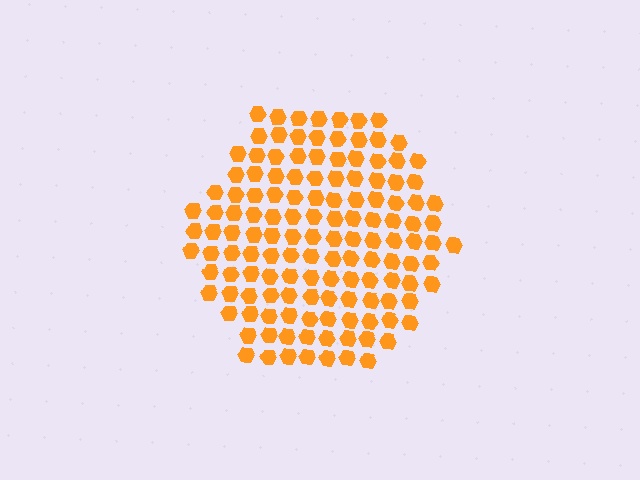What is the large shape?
The large shape is a hexagon.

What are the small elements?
The small elements are hexagons.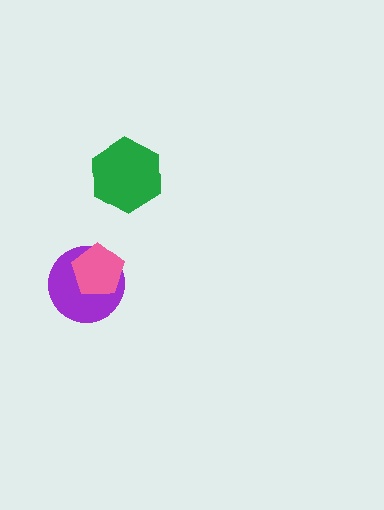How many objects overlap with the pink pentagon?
1 object overlaps with the pink pentagon.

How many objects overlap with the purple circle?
1 object overlaps with the purple circle.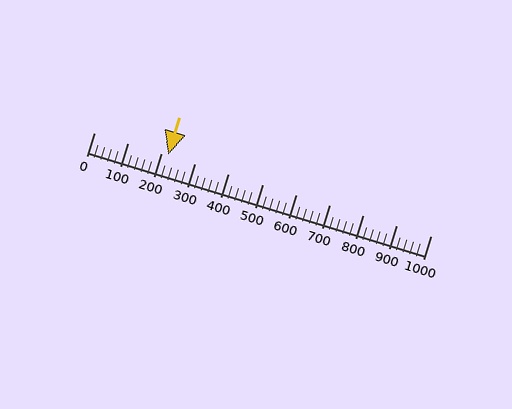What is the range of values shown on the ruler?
The ruler shows values from 0 to 1000.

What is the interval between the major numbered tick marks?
The major tick marks are spaced 100 units apart.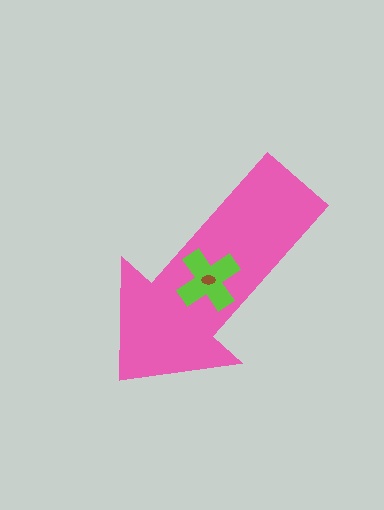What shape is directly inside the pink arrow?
The lime cross.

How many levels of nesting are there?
3.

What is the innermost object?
The brown ellipse.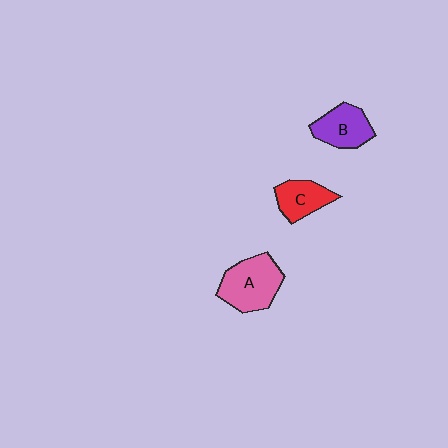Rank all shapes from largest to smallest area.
From largest to smallest: A (pink), B (purple), C (red).